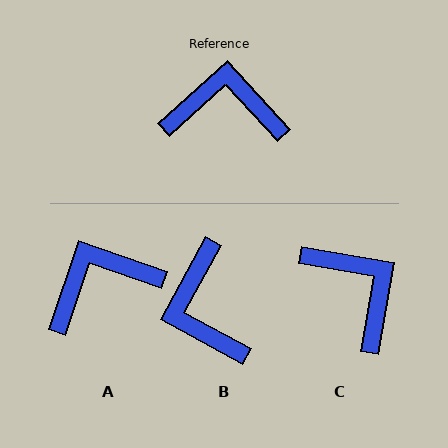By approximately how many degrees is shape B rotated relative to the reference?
Approximately 109 degrees counter-clockwise.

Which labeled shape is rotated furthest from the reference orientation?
B, about 109 degrees away.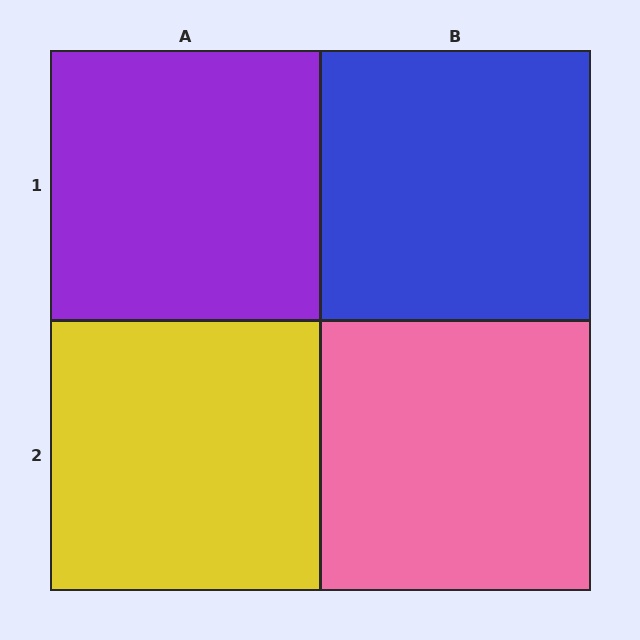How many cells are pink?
1 cell is pink.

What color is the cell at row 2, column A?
Yellow.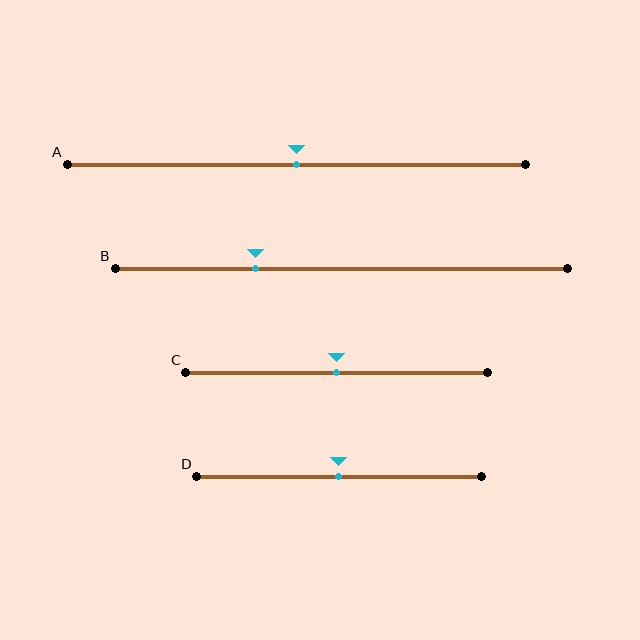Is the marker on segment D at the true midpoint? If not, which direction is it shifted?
Yes, the marker on segment D is at the true midpoint.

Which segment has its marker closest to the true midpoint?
Segment A has its marker closest to the true midpoint.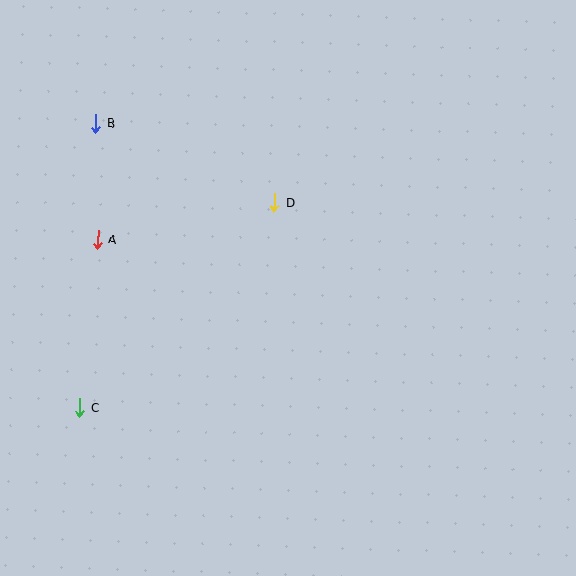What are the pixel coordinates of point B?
Point B is at (96, 123).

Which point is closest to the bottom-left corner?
Point C is closest to the bottom-left corner.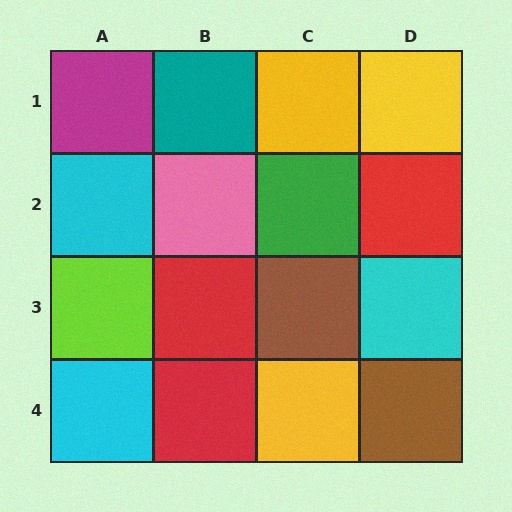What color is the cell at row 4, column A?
Cyan.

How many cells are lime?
1 cell is lime.